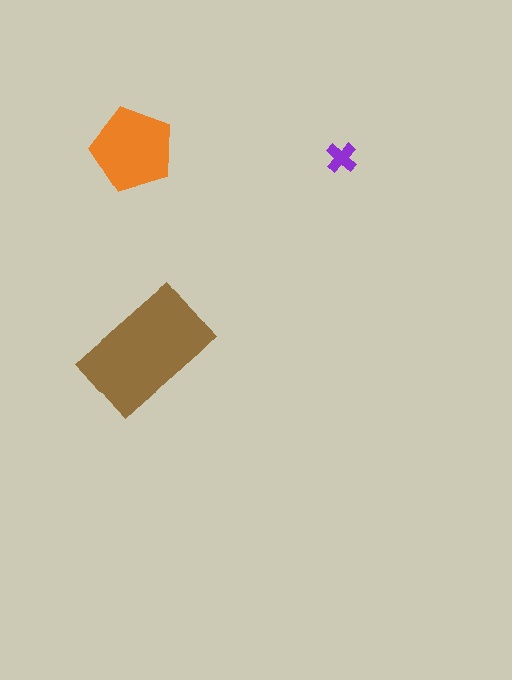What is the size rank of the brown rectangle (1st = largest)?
1st.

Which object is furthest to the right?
The purple cross is rightmost.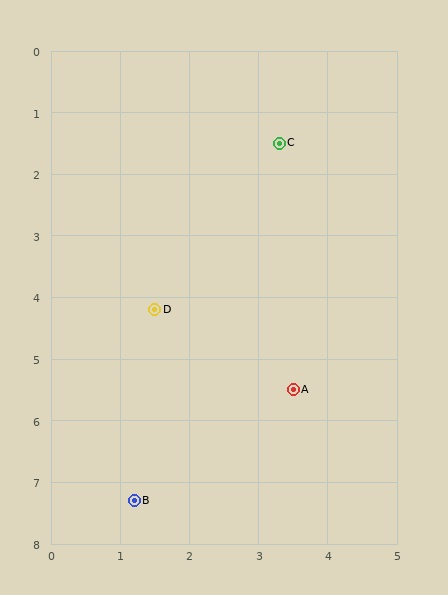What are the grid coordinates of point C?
Point C is at approximately (3.3, 1.5).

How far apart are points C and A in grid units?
Points C and A are about 4.0 grid units apart.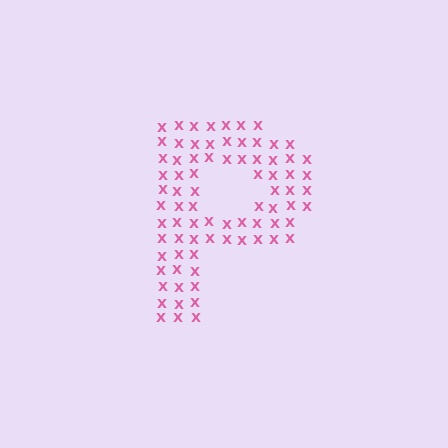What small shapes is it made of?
It is made of small letter X's.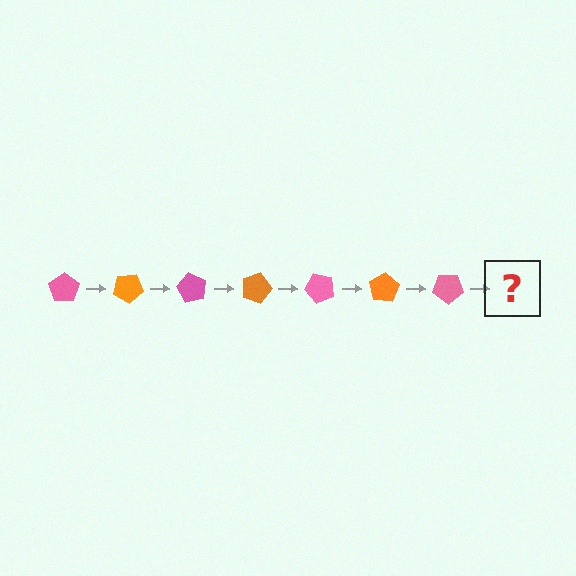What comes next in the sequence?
The next element should be an orange pentagon, rotated 210 degrees from the start.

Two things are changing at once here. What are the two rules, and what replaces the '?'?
The two rules are that it rotates 30 degrees each step and the color cycles through pink and orange. The '?' should be an orange pentagon, rotated 210 degrees from the start.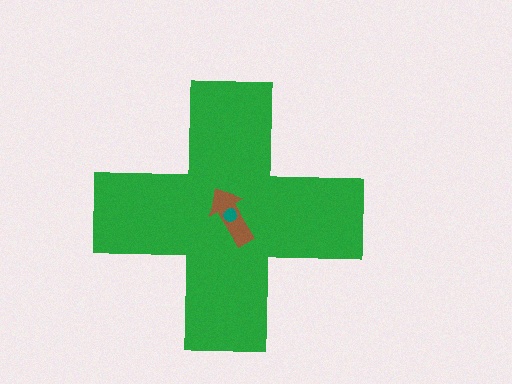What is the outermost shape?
The green cross.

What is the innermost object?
The teal circle.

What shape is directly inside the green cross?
The brown arrow.